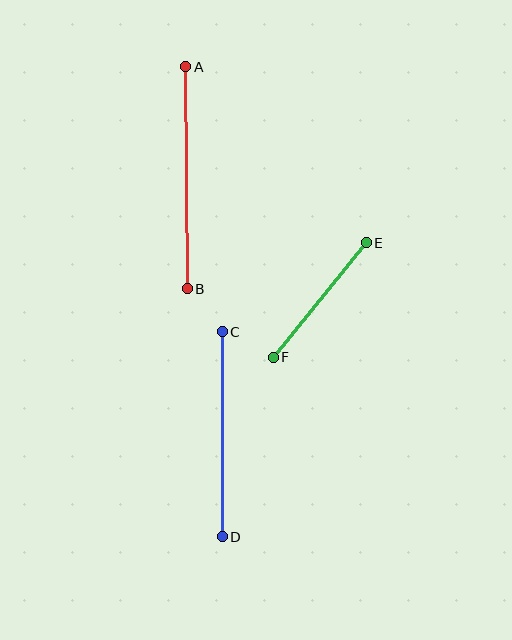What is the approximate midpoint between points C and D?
The midpoint is at approximately (222, 434) pixels.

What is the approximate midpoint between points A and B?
The midpoint is at approximately (187, 178) pixels.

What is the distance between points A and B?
The distance is approximately 222 pixels.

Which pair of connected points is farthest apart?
Points A and B are farthest apart.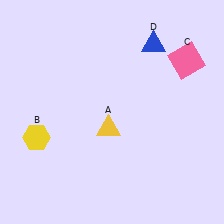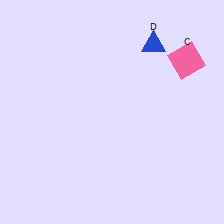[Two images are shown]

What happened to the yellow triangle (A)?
The yellow triangle (A) was removed in Image 2. It was in the bottom-left area of Image 1.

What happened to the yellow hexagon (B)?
The yellow hexagon (B) was removed in Image 2. It was in the bottom-left area of Image 1.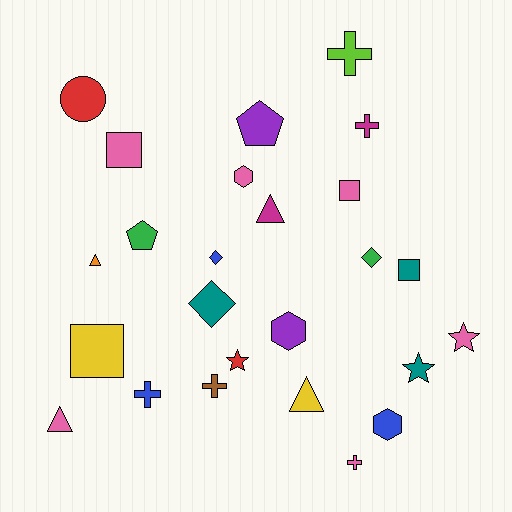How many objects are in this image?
There are 25 objects.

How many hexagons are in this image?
There are 3 hexagons.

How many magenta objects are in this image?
There are 2 magenta objects.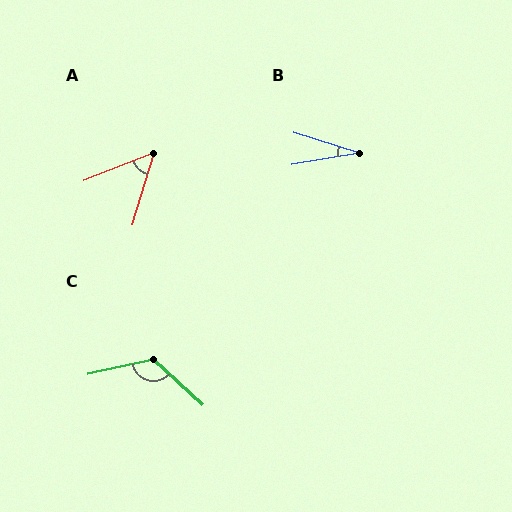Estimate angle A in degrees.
Approximately 52 degrees.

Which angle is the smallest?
B, at approximately 27 degrees.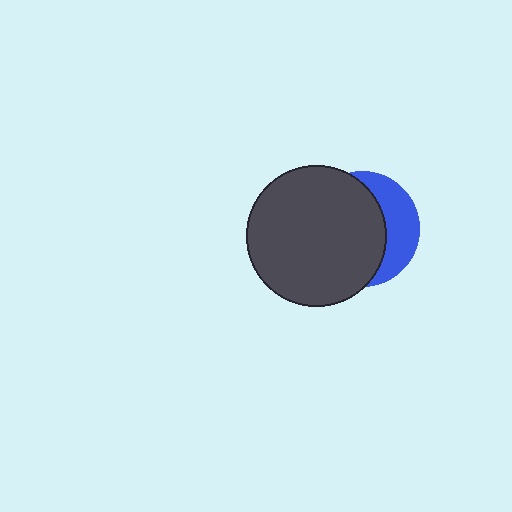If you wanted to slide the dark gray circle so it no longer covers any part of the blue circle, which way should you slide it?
Slide it left — that is the most direct way to separate the two shapes.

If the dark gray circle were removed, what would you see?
You would see the complete blue circle.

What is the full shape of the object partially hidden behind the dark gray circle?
The partially hidden object is a blue circle.